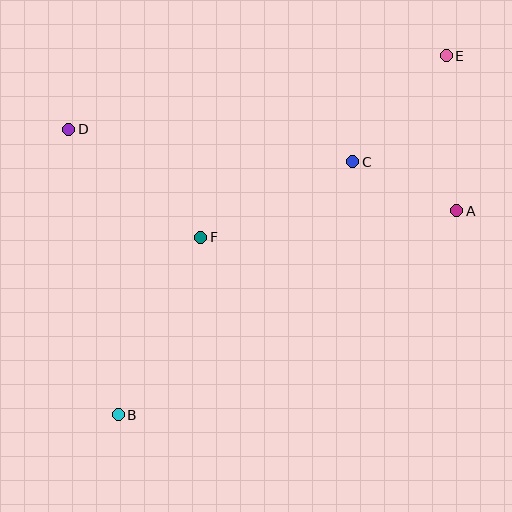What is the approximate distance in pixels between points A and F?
The distance between A and F is approximately 258 pixels.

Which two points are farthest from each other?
Points B and E are farthest from each other.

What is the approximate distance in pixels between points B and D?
The distance between B and D is approximately 290 pixels.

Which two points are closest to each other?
Points A and C are closest to each other.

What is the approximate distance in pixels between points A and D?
The distance between A and D is approximately 397 pixels.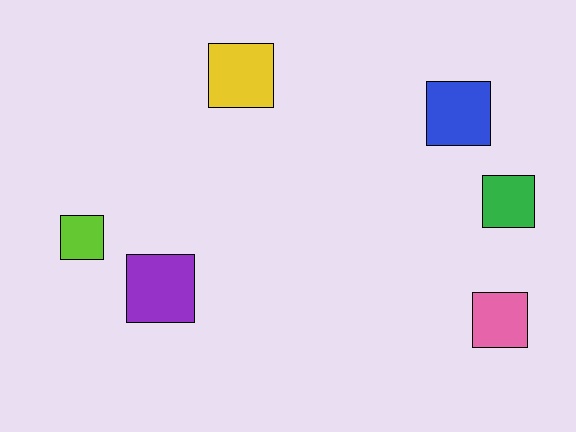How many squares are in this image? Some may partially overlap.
There are 6 squares.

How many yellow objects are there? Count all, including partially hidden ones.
There is 1 yellow object.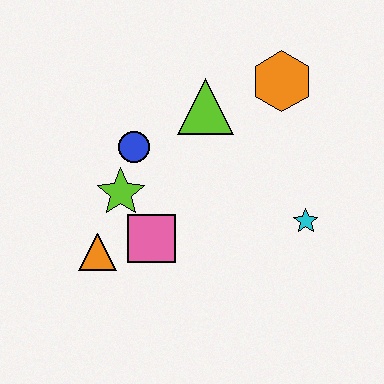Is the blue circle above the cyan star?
Yes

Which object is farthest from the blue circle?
The cyan star is farthest from the blue circle.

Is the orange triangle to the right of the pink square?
No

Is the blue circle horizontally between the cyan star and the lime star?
Yes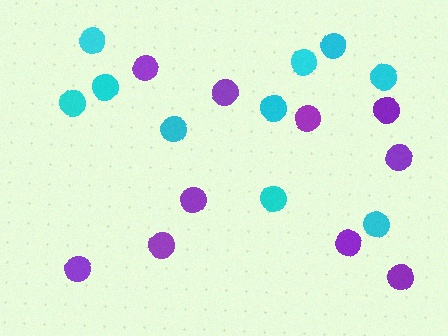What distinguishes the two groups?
There are 2 groups: one group of purple circles (10) and one group of cyan circles (10).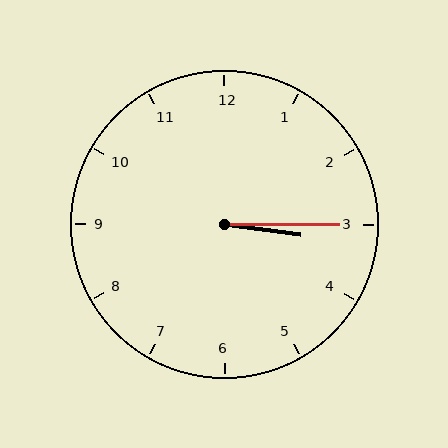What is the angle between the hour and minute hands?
Approximately 8 degrees.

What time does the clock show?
3:15.